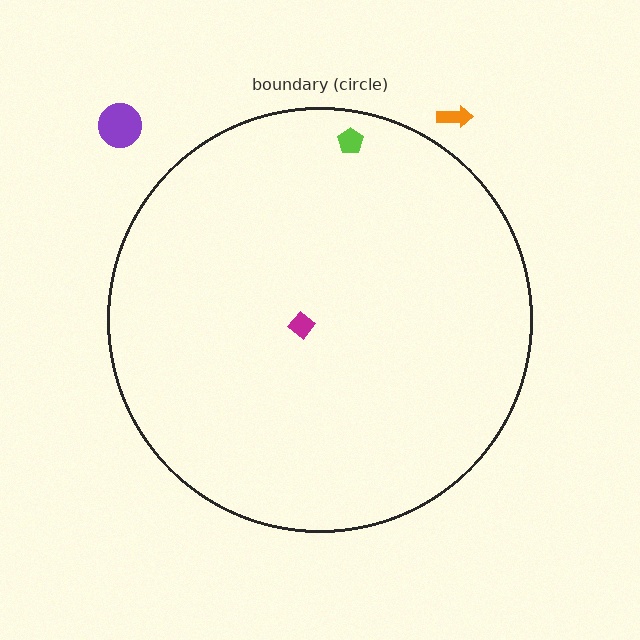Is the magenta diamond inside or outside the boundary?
Inside.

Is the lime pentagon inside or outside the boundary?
Inside.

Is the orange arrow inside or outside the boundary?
Outside.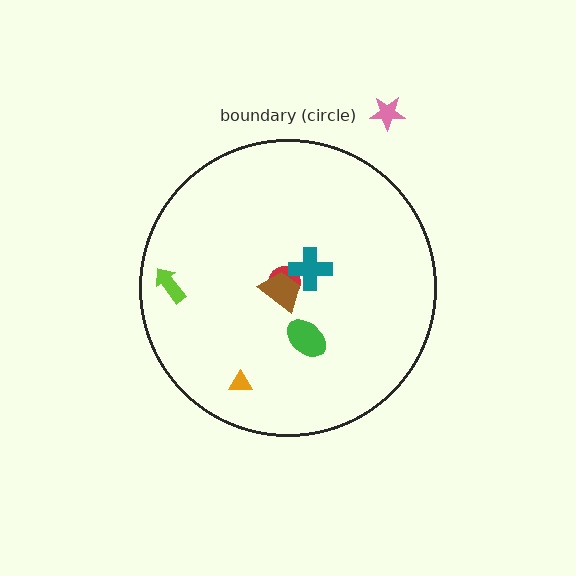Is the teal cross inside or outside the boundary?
Inside.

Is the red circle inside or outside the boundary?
Inside.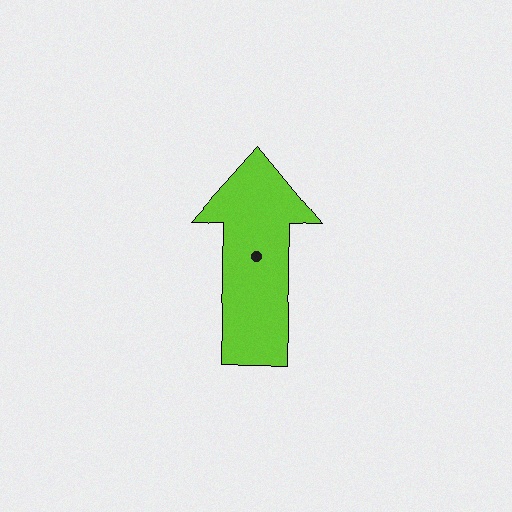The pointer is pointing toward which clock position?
Roughly 12 o'clock.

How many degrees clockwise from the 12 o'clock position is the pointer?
Approximately 1 degrees.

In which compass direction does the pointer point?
North.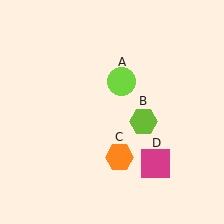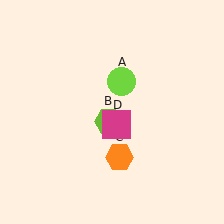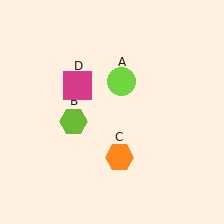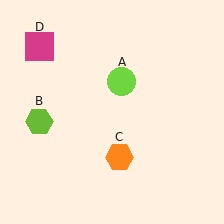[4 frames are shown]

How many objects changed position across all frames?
2 objects changed position: lime hexagon (object B), magenta square (object D).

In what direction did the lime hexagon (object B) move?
The lime hexagon (object B) moved left.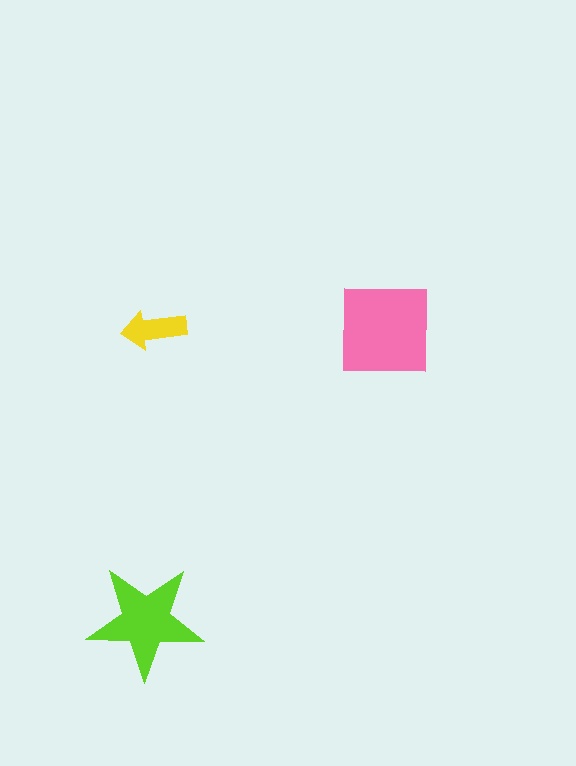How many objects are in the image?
There are 3 objects in the image.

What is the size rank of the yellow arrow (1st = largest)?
3rd.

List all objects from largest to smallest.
The pink square, the lime star, the yellow arrow.